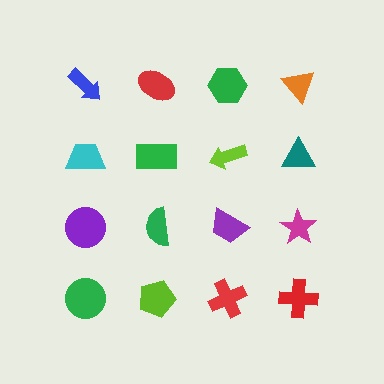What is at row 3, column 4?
A magenta star.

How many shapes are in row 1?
4 shapes.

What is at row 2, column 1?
A cyan trapezoid.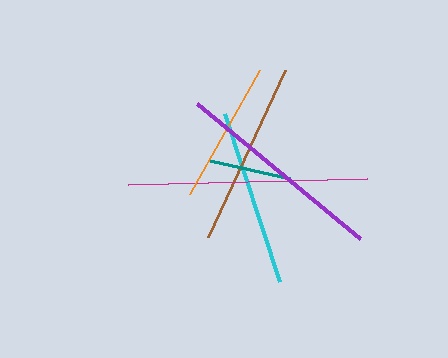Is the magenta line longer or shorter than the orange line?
The magenta line is longer than the orange line.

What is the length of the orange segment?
The orange segment is approximately 143 pixels long.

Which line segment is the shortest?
The teal line is the shortest at approximately 82 pixels.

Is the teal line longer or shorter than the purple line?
The purple line is longer than the teal line.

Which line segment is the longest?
The magenta line is the longest at approximately 239 pixels.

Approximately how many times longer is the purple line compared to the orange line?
The purple line is approximately 1.5 times the length of the orange line.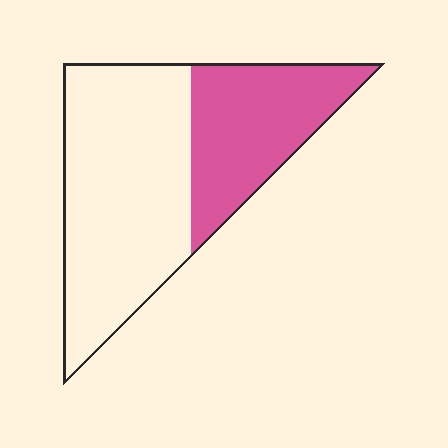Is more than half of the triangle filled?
No.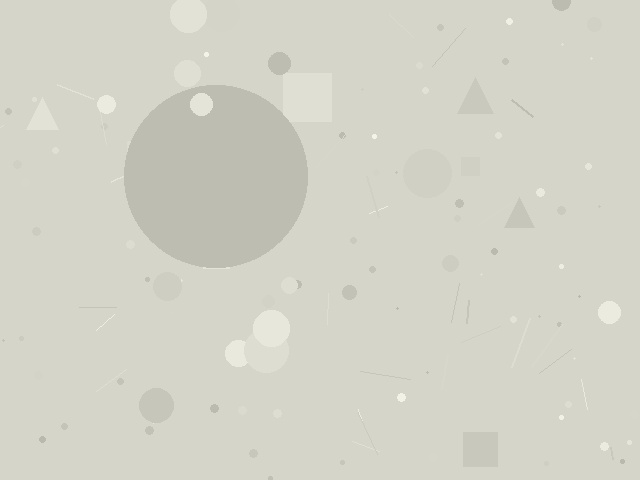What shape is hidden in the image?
A circle is hidden in the image.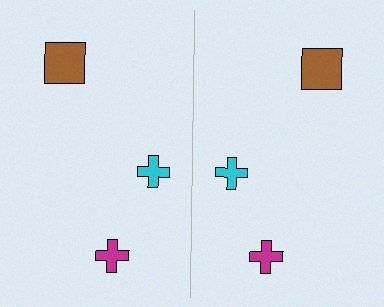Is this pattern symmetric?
Yes, this pattern has bilateral (reflection) symmetry.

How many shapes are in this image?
There are 6 shapes in this image.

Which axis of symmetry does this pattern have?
The pattern has a vertical axis of symmetry running through the center of the image.